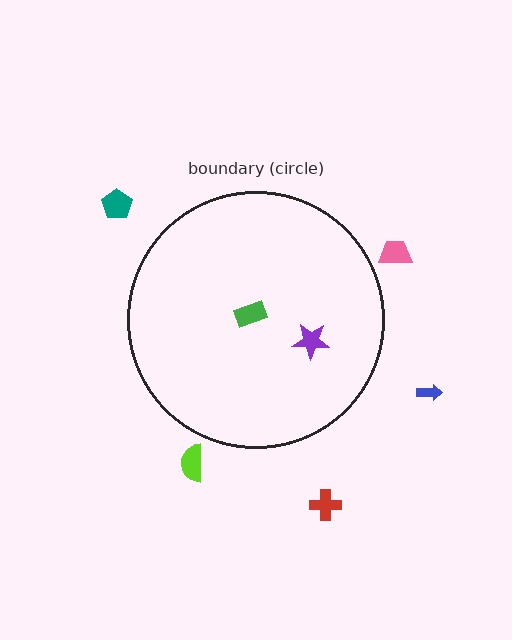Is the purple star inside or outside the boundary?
Inside.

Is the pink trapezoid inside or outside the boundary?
Outside.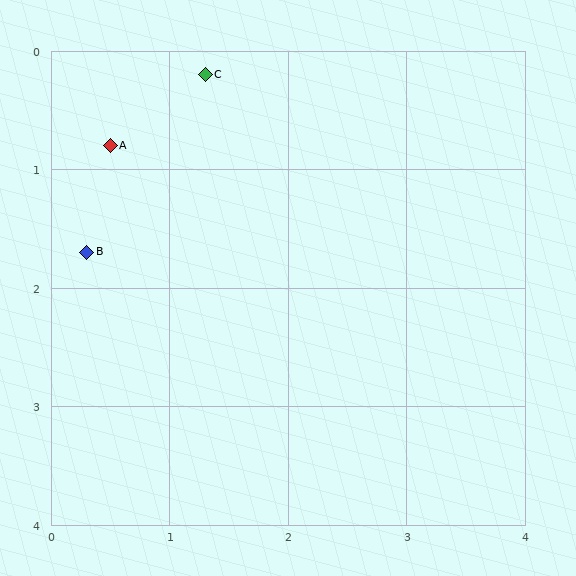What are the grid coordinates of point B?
Point B is at approximately (0.3, 1.7).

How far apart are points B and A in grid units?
Points B and A are about 0.9 grid units apart.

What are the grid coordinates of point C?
Point C is at approximately (1.3, 0.2).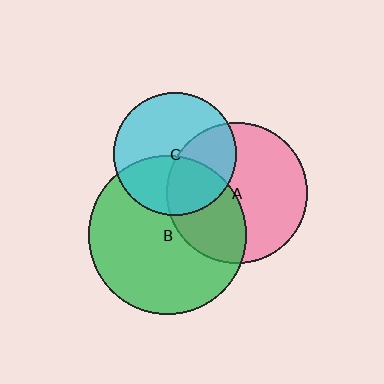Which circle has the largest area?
Circle B (green).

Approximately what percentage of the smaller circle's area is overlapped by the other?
Approximately 40%.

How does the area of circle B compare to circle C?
Approximately 1.6 times.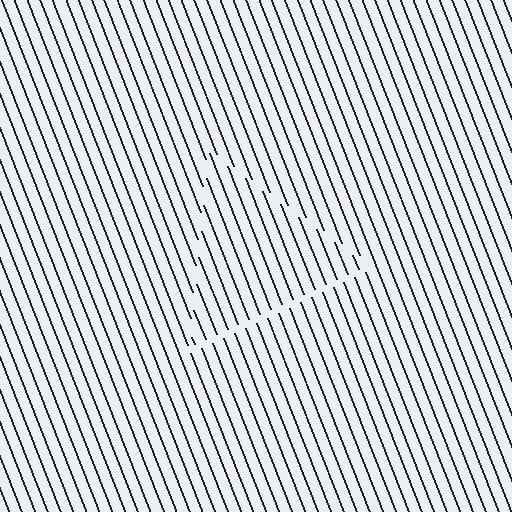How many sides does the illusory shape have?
3 sides — the line-ends trace a triangle.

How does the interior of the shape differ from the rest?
The interior of the shape contains the same grating, shifted by half a period — the contour is defined by the phase discontinuity where line-ends from the inner and outer gratings abut.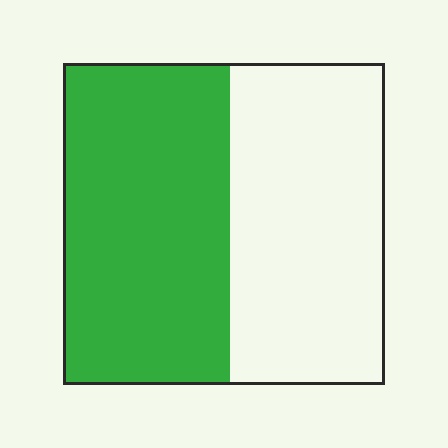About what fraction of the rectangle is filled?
About one half (1/2).